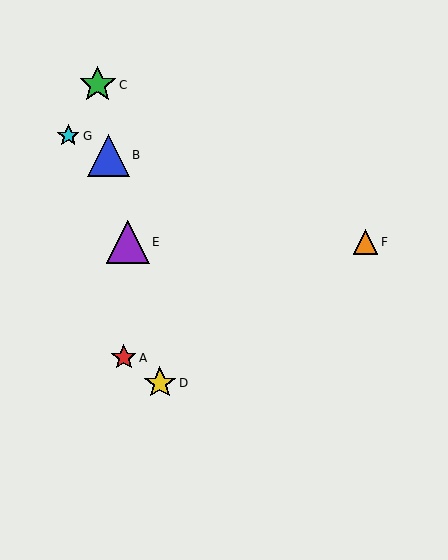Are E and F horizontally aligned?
Yes, both are at y≈242.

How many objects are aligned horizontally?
2 objects (E, F) are aligned horizontally.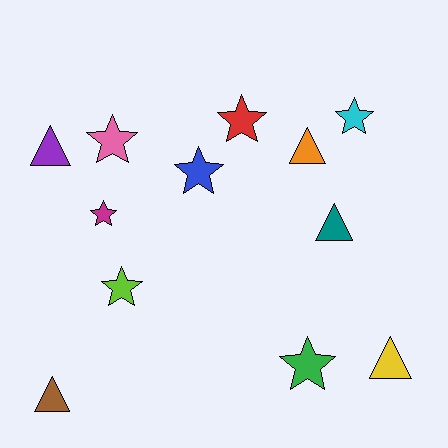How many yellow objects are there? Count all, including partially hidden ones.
There is 1 yellow object.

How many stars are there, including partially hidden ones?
There are 7 stars.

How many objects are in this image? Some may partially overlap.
There are 12 objects.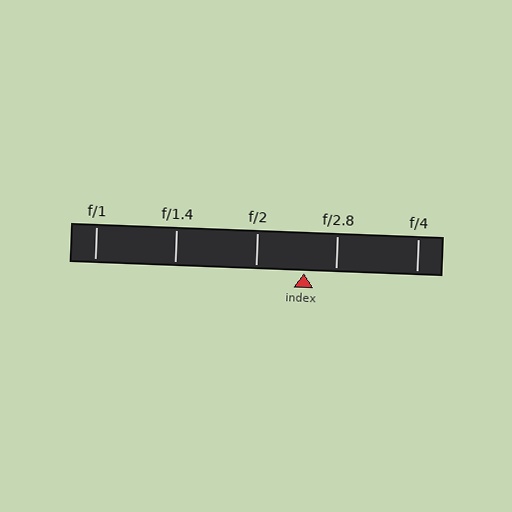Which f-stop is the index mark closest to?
The index mark is closest to f/2.8.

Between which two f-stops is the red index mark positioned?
The index mark is between f/2 and f/2.8.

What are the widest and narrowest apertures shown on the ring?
The widest aperture shown is f/1 and the narrowest is f/4.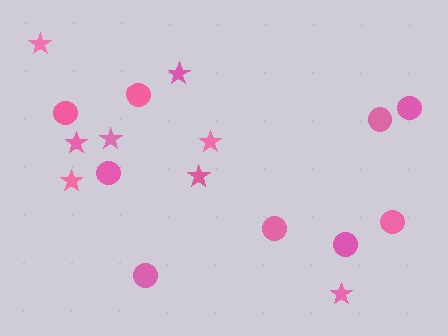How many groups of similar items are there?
There are 2 groups: one group of circles (9) and one group of stars (8).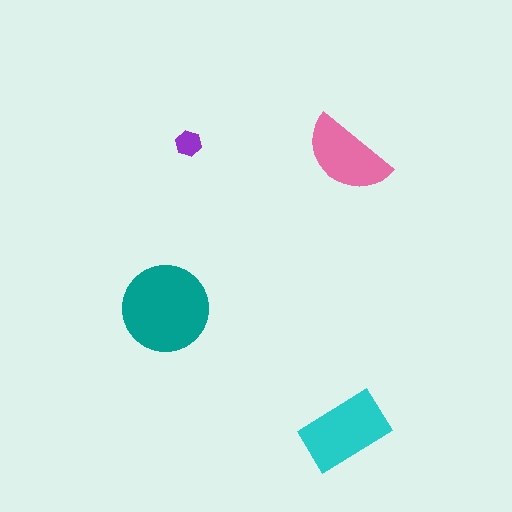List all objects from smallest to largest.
The purple hexagon, the pink semicircle, the cyan rectangle, the teal circle.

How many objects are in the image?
There are 4 objects in the image.